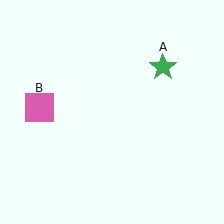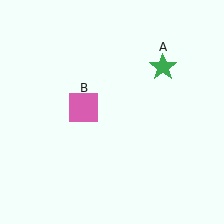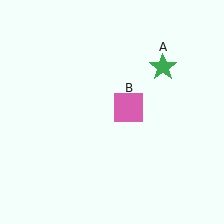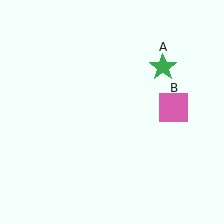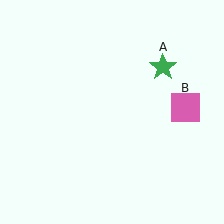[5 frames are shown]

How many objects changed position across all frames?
1 object changed position: pink square (object B).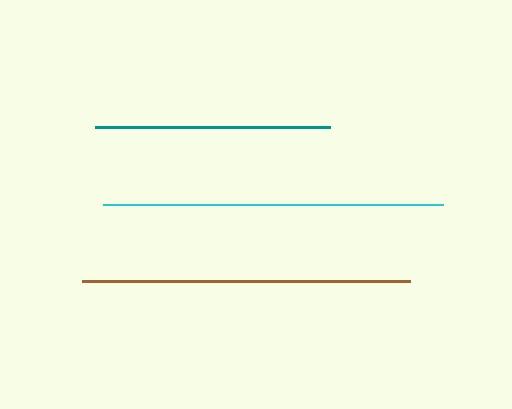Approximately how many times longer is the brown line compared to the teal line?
The brown line is approximately 1.4 times the length of the teal line.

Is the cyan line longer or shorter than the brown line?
The cyan line is longer than the brown line.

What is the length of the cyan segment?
The cyan segment is approximately 340 pixels long.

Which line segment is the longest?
The cyan line is the longest at approximately 340 pixels.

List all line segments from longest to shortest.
From longest to shortest: cyan, brown, teal.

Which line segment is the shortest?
The teal line is the shortest at approximately 235 pixels.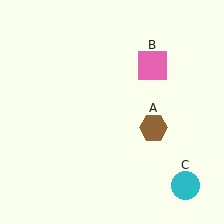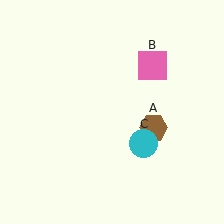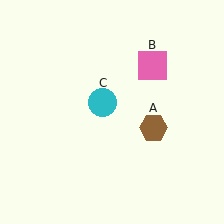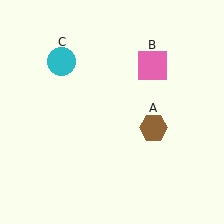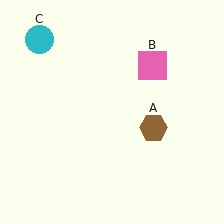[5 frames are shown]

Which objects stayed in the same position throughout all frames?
Brown hexagon (object A) and pink square (object B) remained stationary.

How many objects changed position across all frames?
1 object changed position: cyan circle (object C).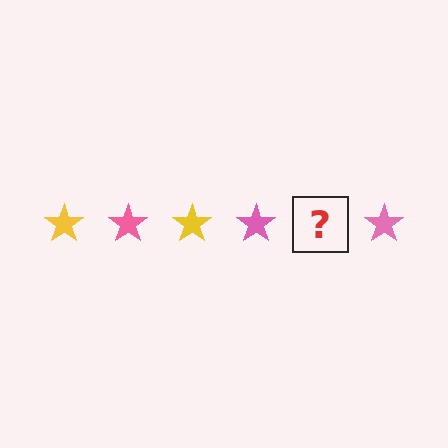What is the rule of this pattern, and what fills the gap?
The rule is that the pattern cycles through yellow, pink stars. The gap should be filled with a yellow star.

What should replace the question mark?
The question mark should be replaced with a yellow star.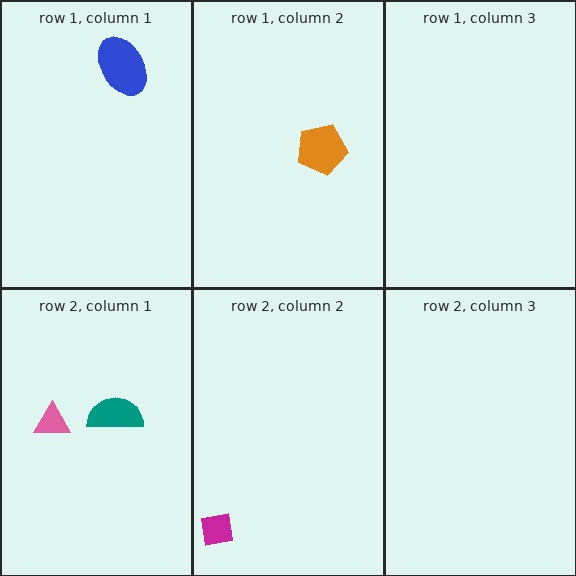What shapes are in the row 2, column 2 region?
The magenta square.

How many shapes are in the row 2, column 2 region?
1.